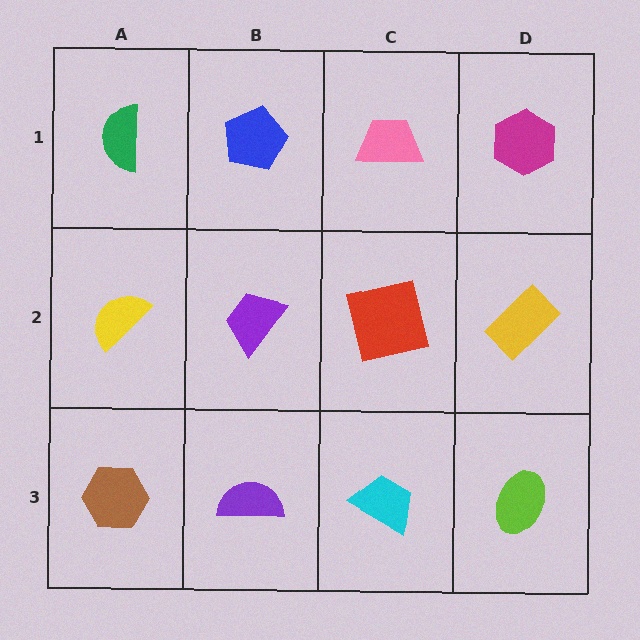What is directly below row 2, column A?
A brown hexagon.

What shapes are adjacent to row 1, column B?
A purple trapezoid (row 2, column B), a green semicircle (row 1, column A), a pink trapezoid (row 1, column C).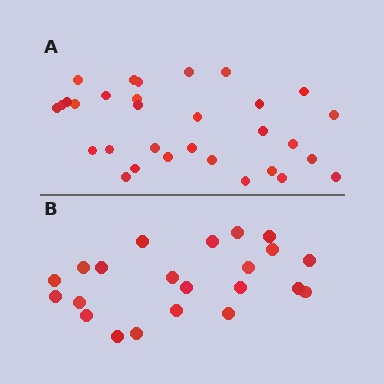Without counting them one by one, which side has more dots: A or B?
Region A (the top region) has more dots.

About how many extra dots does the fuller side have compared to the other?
Region A has roughly 8 or so more dots than region B.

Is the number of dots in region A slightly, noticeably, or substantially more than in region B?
Region A has noticeably more, but not dramatically so. The ratio is roughly 1.4 to 1.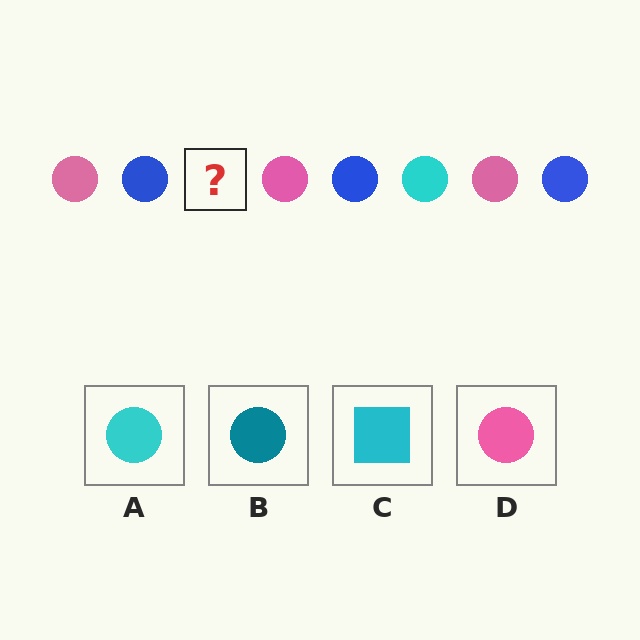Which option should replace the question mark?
Option A.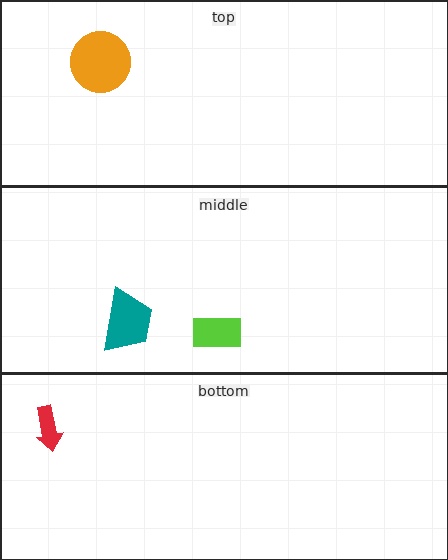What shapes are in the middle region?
The lime rectangle, the teal trapezoid.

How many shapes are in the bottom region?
1.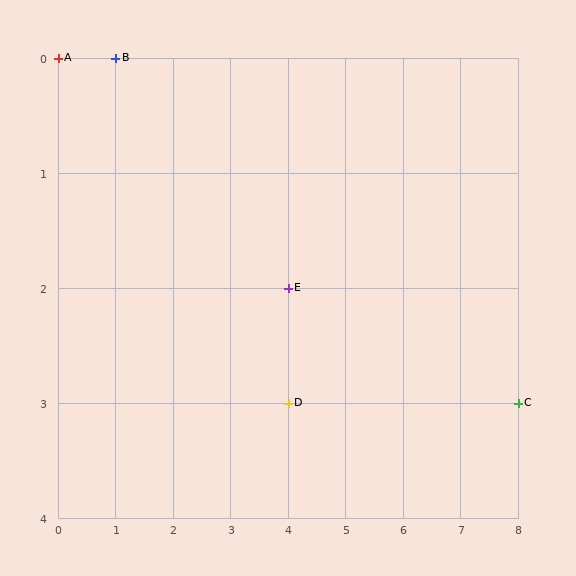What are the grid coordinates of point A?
Point A is at grid coordinates (0, 0).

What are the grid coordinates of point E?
Point E is at grid coordinates (4, 2).